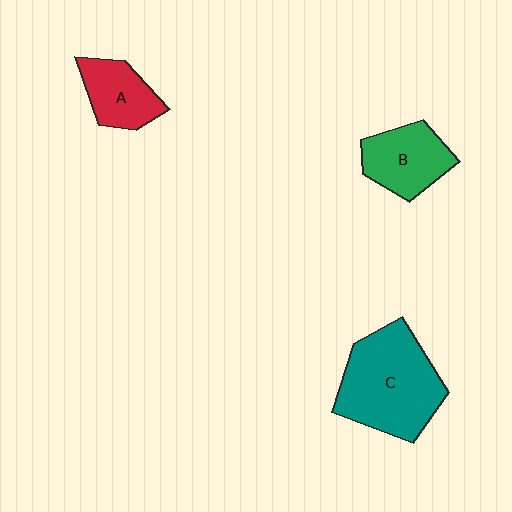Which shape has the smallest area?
Shape A (red).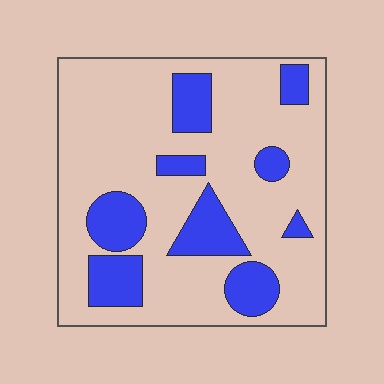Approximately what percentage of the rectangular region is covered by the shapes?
Approximately 25%.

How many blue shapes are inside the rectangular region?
9.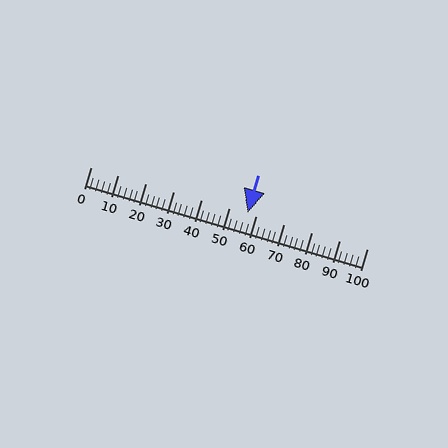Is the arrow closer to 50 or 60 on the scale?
The arrow is closer to 60.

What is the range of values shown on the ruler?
The ruler shows values from 0 to 100.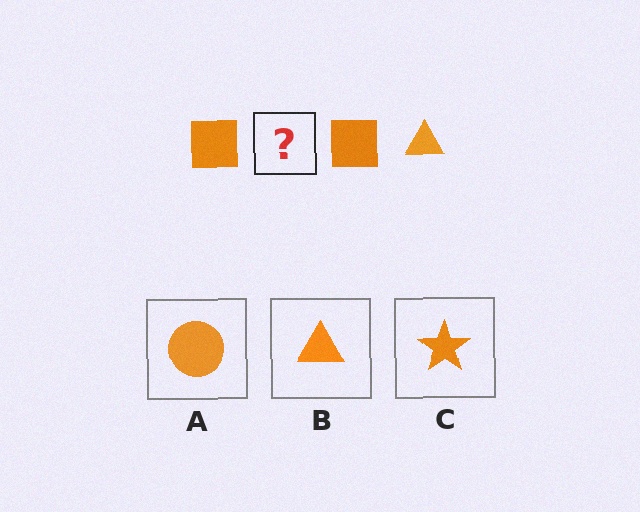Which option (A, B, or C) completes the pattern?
B.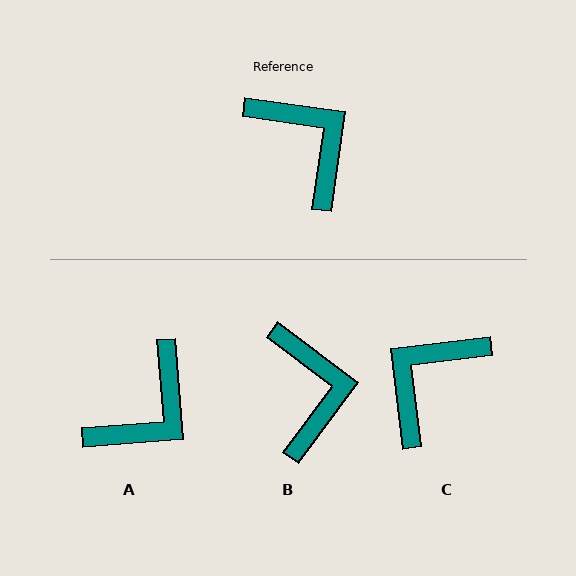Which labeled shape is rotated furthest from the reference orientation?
C, about 105 degrees away.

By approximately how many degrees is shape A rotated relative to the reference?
Approximately 77 degrees clockwise.